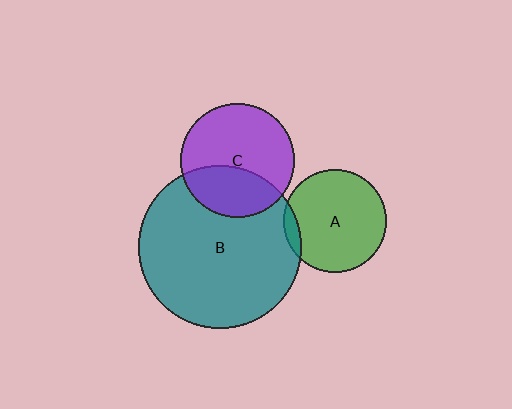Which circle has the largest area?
Circle B (teal).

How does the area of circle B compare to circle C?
Approximately 2.1 times.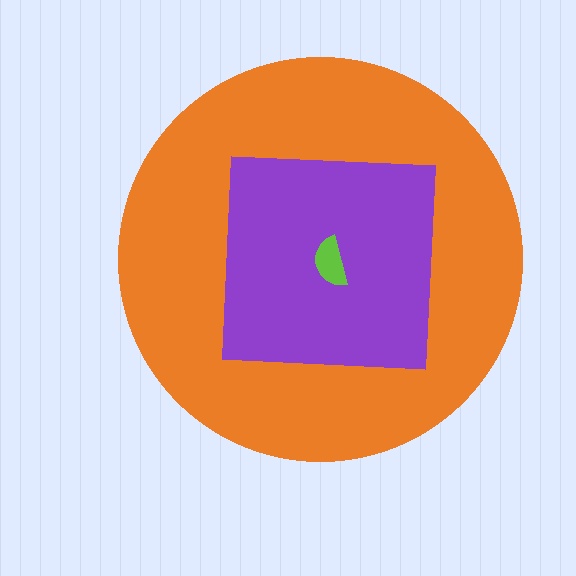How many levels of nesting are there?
3.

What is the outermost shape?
The orange circle.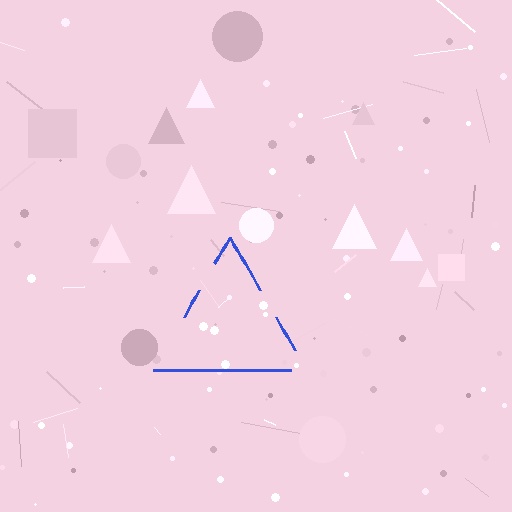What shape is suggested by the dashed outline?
The dashed outline suggests a triangle.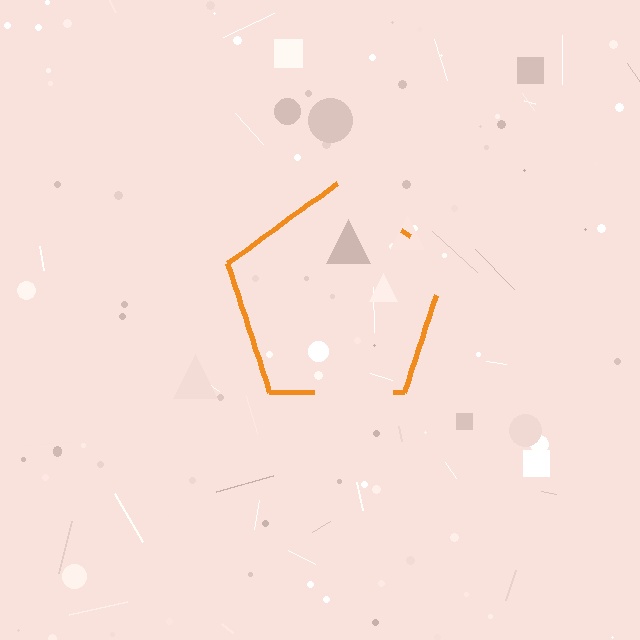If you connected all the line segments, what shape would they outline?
They would outline a pentagon.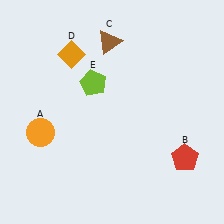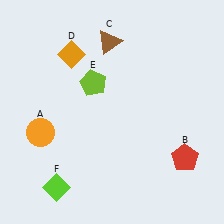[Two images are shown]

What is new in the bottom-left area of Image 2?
A lime diamond (F) was added in the bottom-left area of Image 2.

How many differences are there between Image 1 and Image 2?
There is 1 difference between the two images.